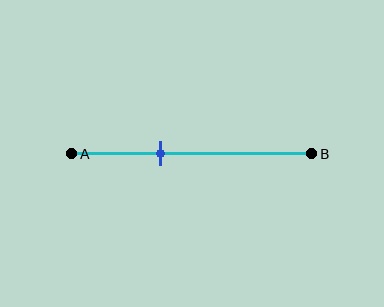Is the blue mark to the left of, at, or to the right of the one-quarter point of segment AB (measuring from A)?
The blue mark is to the right of the one-quarter point of segment AB.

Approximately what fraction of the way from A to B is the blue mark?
The blue mark is approximately 35% of the way from A to B.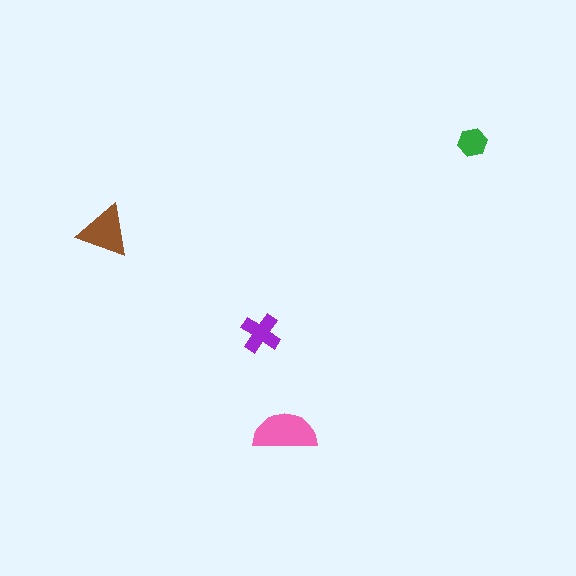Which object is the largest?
The pink semicircle.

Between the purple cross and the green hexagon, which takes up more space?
The purple cross.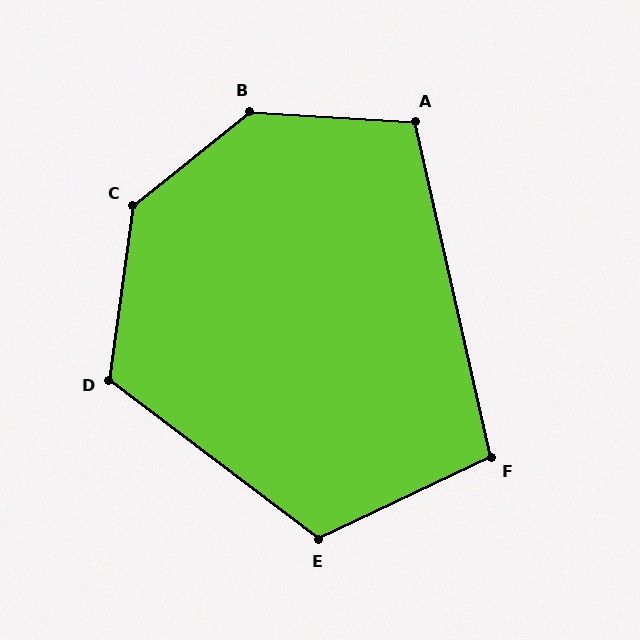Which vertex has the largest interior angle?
B, at approximately 138 degrees.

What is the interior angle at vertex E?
Approximately 117 degrees (obtuse).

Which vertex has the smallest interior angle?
F, at approximately 103 degrees.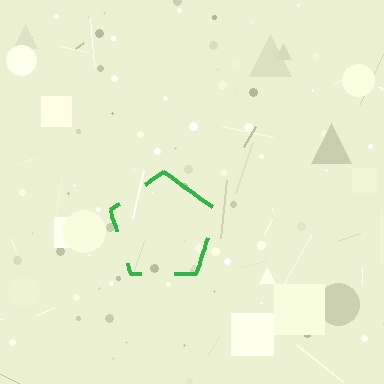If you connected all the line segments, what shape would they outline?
They would outline a pentagon.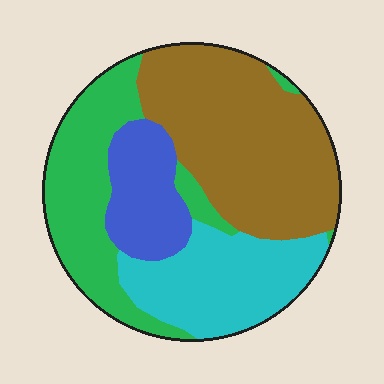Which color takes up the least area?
Blue, at roughly 15%.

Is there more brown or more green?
Brown.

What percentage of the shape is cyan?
Cyan takes up about one fifth (1/5) of the shape.